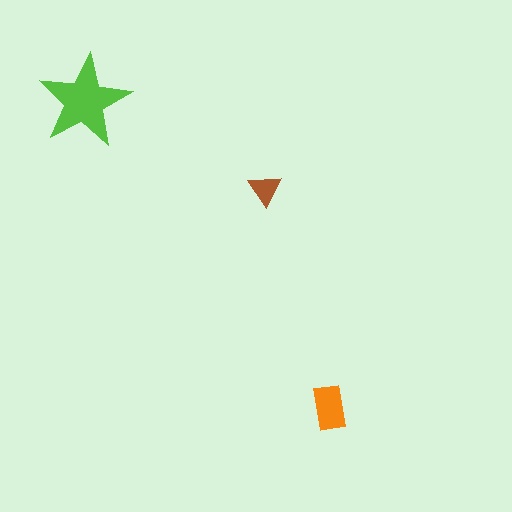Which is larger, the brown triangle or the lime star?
The lime star.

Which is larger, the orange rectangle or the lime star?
The lime star.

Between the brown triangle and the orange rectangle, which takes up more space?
The orange rectangle.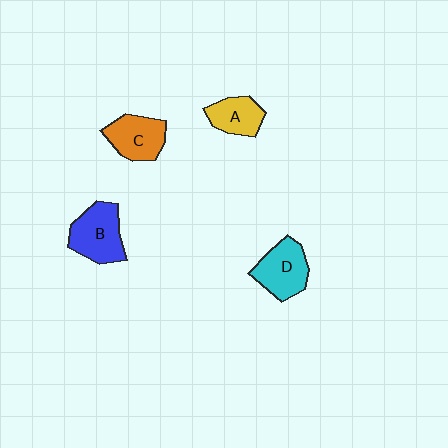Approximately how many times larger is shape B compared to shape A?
Approximately 1.5 times.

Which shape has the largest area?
Shape B (blue).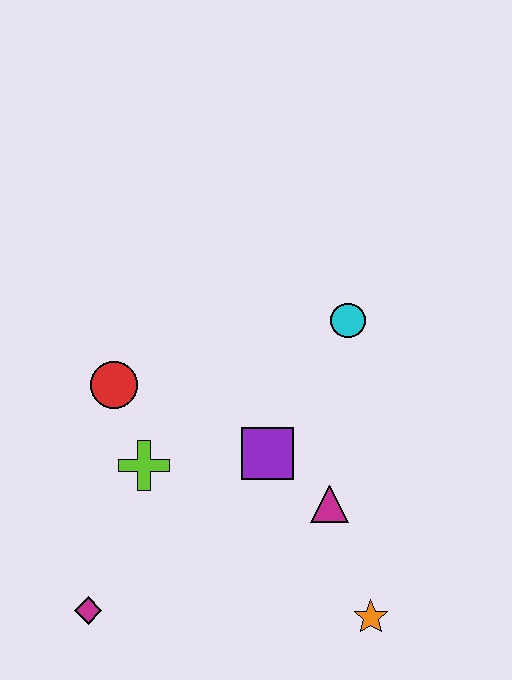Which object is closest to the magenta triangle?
The purple square is closest to the magenta triangle.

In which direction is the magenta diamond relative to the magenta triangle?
The magenta diamond is to the left of the magenta triangle.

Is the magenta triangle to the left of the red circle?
No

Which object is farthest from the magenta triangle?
The magenta diamond is farthest from the magenta triangle.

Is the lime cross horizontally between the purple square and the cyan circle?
No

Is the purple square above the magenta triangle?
Yes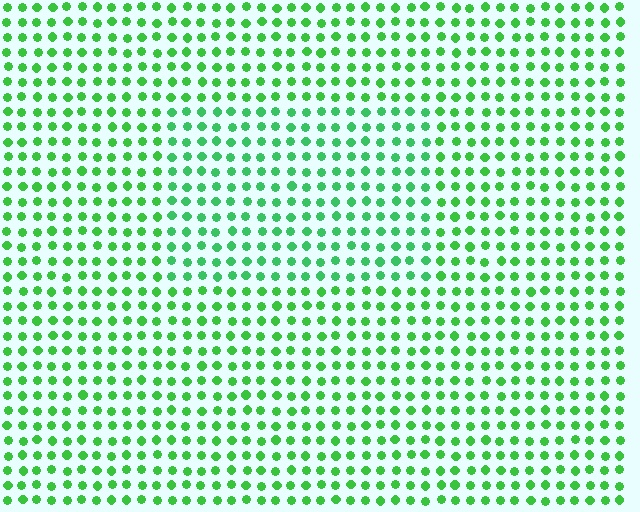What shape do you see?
I see a rectangle.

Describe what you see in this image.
The image is filled with small green elements in a uniform arrangement. A rectangle-shaped region is visible where the elements are tinted to a slightly different hue, forming a subtle color boundary.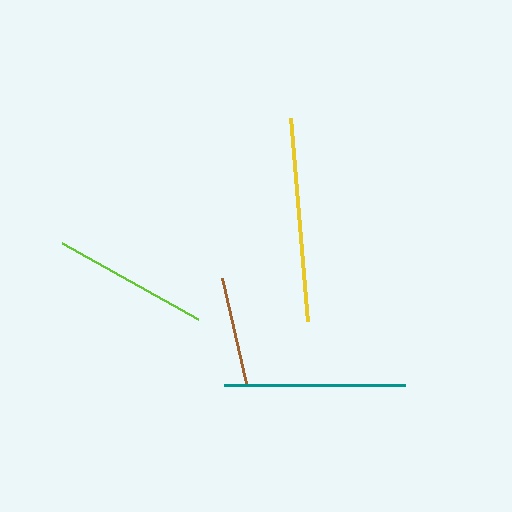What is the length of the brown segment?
The brown segment is approximately 107 pixels long.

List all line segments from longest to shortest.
From longest to shortest: yellow, teal, lime, brown.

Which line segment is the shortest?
The brown line is the shortest at approximately 107 pixels.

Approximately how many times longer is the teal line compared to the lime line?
The teal line is approximately 1.2 times the length of the lime line.